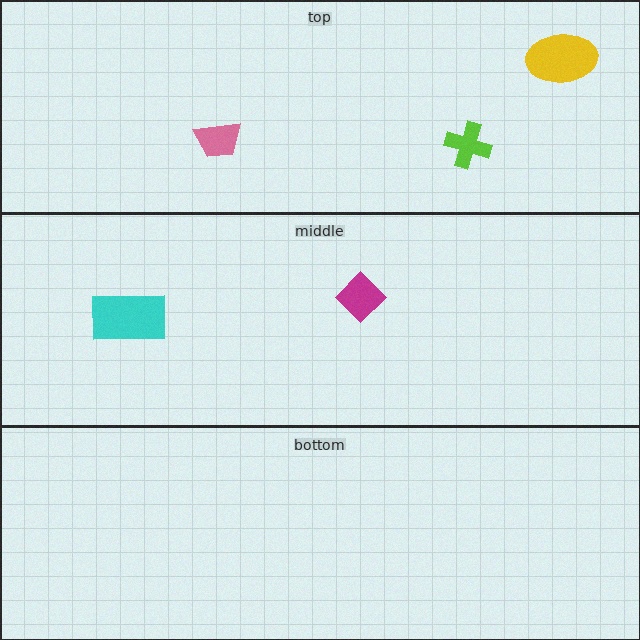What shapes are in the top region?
The yellow ellipse, the lime cross, the pink trapezoid.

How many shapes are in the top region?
3.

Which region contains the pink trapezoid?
The top region.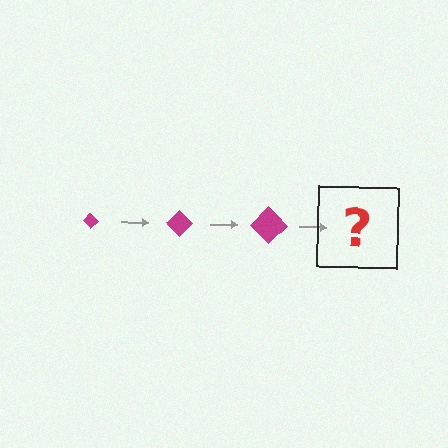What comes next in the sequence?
The next element should be a magenta diamond, larger than the previous one.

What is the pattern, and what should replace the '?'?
The pattern is that the diamond gets progressively larger each step. The '?' should be a magenta diamond, larger than the previous one.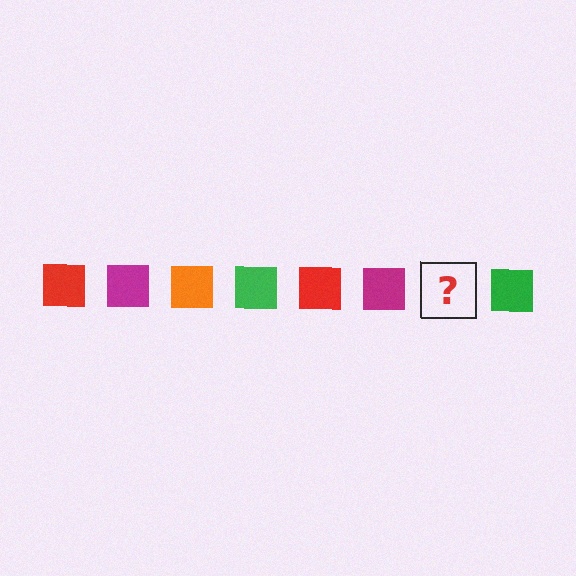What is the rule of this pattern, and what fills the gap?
The rule is that the pattern cycles through red, magenta, orange, green squares. The gap should be filled with an orange square.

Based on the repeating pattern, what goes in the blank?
The blank should be an orange square.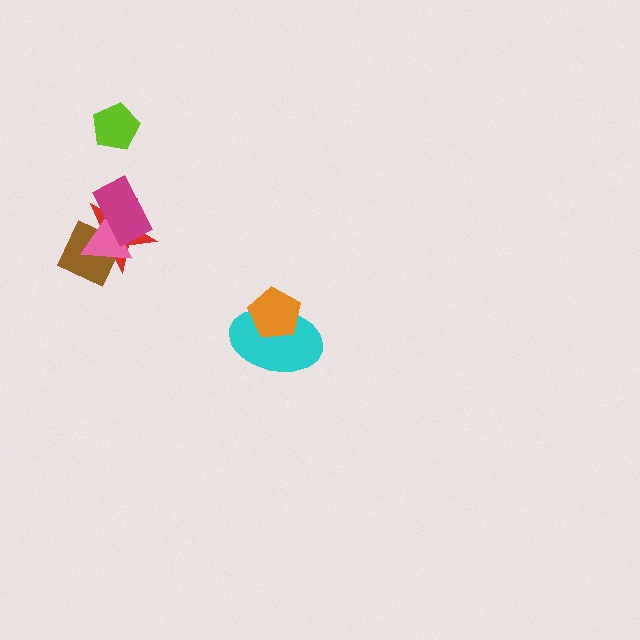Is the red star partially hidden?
Yes, it is partially covered by another shape.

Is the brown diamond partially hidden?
Yes, it is partially covered by another shape.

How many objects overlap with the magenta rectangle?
3 objects overlap with the magenta rectangle.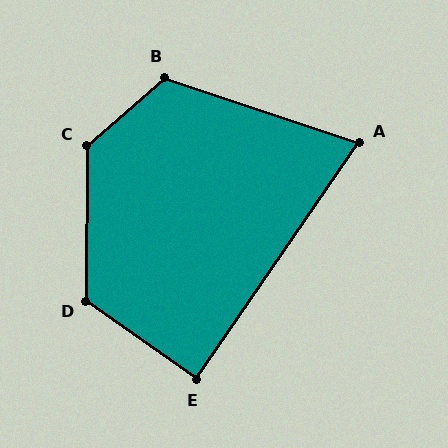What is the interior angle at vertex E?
Approximately 89 degrees (approximately right).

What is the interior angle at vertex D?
Approximately 125 degrees (obtuse).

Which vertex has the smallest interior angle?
A, at approximately 74 degrees.